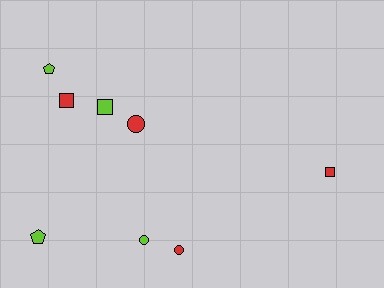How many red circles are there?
There are 2 red circles.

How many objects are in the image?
There are 8 objects.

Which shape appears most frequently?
Square, with 3 objects.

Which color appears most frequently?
Lime, with 4 objects.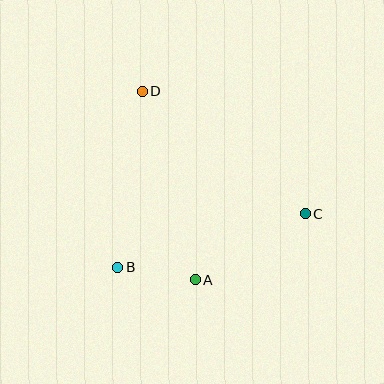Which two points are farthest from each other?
Points C and D are farthest from each other.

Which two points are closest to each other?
Points A and B are closest to each other.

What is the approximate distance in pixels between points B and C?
The distance between B and C is approximately 195 pixels.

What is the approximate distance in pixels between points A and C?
The distance between A and C is approximately 128 pixels.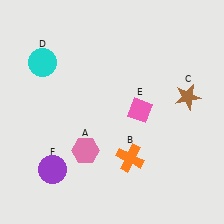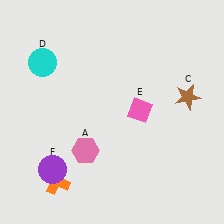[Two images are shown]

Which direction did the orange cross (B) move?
The orange cross (B) moved left.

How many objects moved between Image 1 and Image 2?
1 object moved between the two images.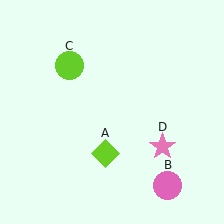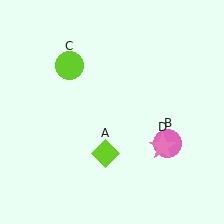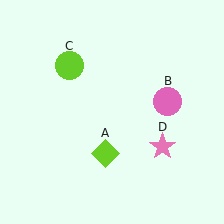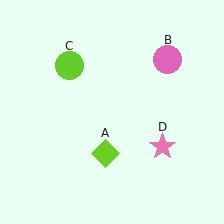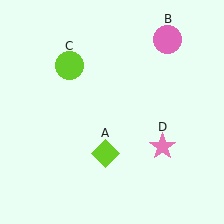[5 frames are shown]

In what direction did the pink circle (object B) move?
The pink circle (object B) moved up.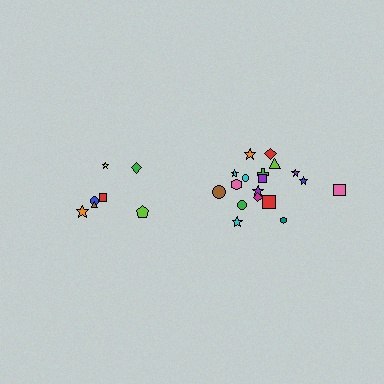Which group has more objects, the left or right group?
The right group.